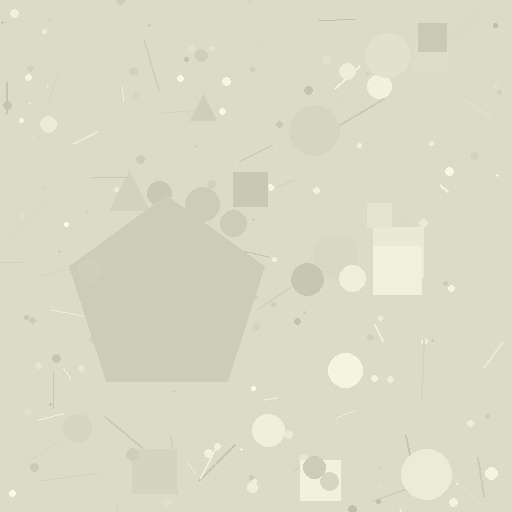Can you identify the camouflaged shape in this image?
The camouflaged shape is a pentagon.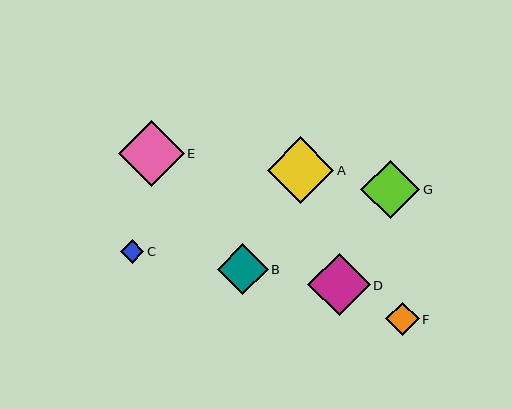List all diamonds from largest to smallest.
From largest to smallest: A, E, D, G, B, F, C.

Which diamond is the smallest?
Diamond C is the smallest with a size of approximately 23 pixels.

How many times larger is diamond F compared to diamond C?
Diamond F is approximately 1.4 times the size of diamond C.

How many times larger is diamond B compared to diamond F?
Diamond B is approximately 1.5 times the size of diamond F.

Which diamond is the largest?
Diamond A is the largest with a size of approximately 66 pixels.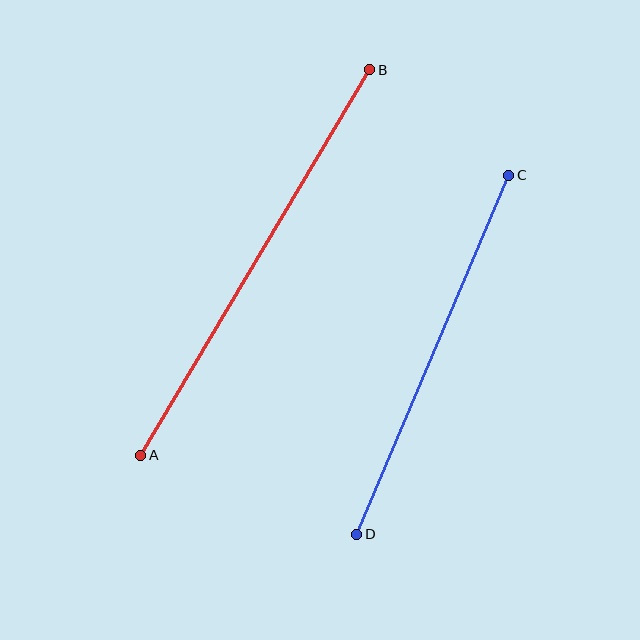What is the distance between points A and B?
The distance is approximately 448 pixels.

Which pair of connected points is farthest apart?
Points A and B are farthest apart.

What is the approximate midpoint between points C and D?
The midpoint is at approximately (433, 355) pixels.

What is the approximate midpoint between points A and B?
The midpoint is at approximately (255, 262) pixels.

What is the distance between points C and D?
The distance is approximately 390 pixels.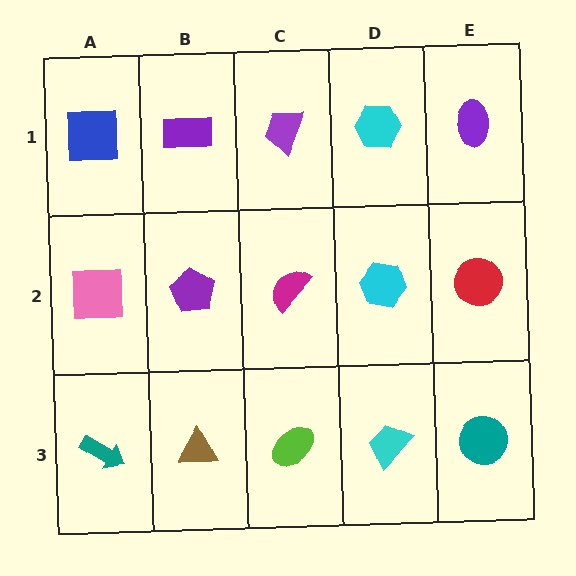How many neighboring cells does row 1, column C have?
3.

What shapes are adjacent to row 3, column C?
A magenta semicircle (row 2, column C), a brown triangle (row 3, column B), a cyan trapezoid (row 3, column D).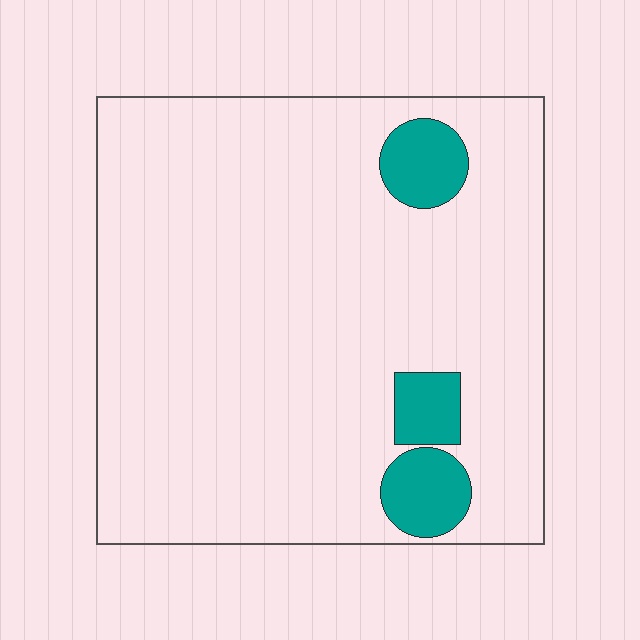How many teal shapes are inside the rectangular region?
3.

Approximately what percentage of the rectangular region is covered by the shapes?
Approximately 10%.